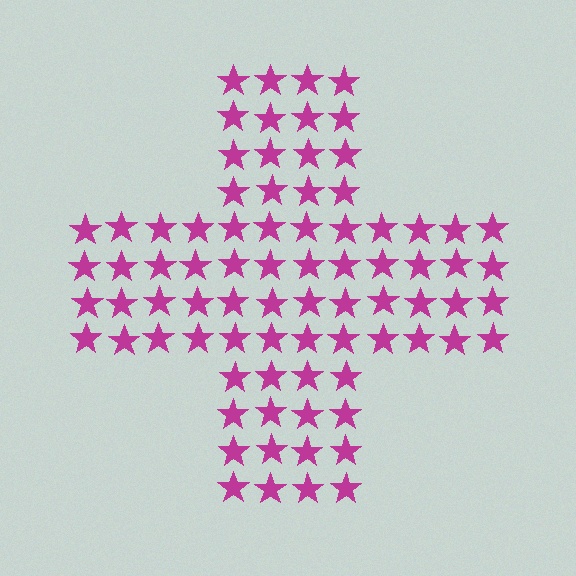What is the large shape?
The large shape is a cross.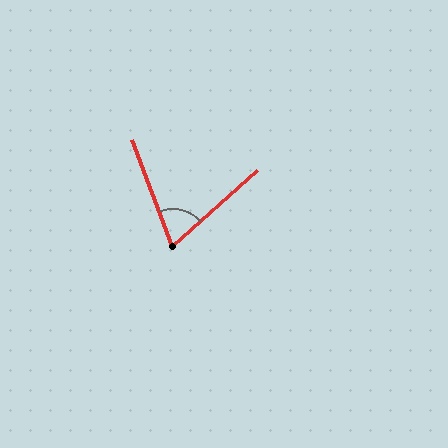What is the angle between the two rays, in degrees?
Approximately 69 degrees.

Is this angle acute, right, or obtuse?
It is acute.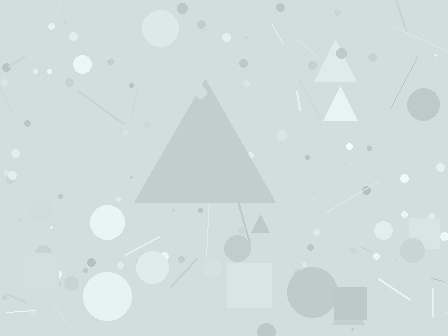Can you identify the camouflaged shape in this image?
The camouflaged shape is a triangle.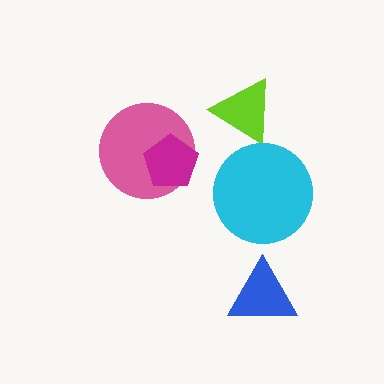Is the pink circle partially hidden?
Yes, it is partially covered by another shape.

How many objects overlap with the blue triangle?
0 objects overlap with the blue triangle.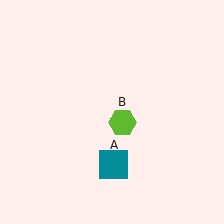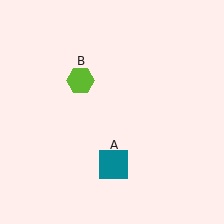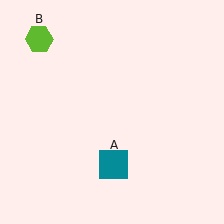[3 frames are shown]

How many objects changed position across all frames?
1 object changed position: lime hexagon (object B).